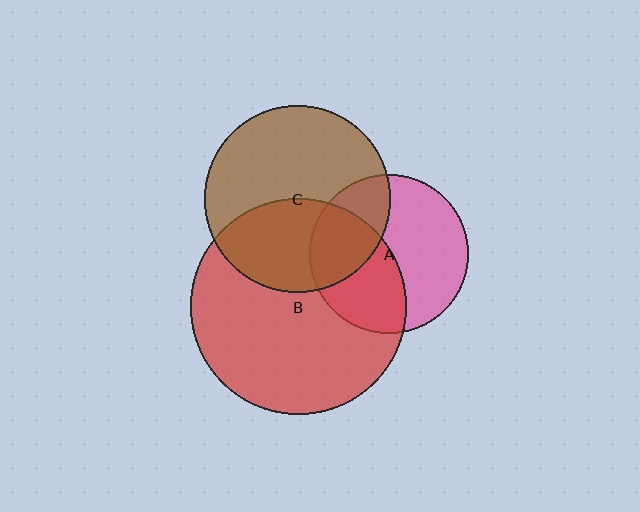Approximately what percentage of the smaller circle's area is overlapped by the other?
Approximately 40%.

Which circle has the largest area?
Circle B (red).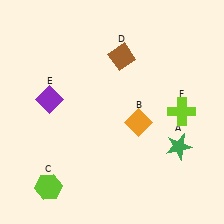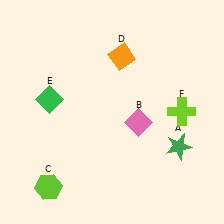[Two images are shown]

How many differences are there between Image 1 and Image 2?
There are 3 differences between the two images.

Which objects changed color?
B changed from orange to pink. D changed from brown to orange. E changed from purple to green.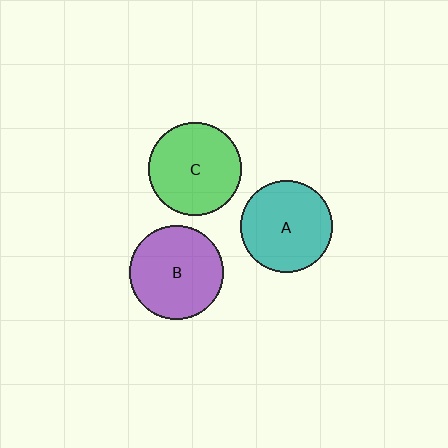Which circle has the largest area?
Circle B (purple).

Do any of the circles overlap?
No, none of the circles overlap.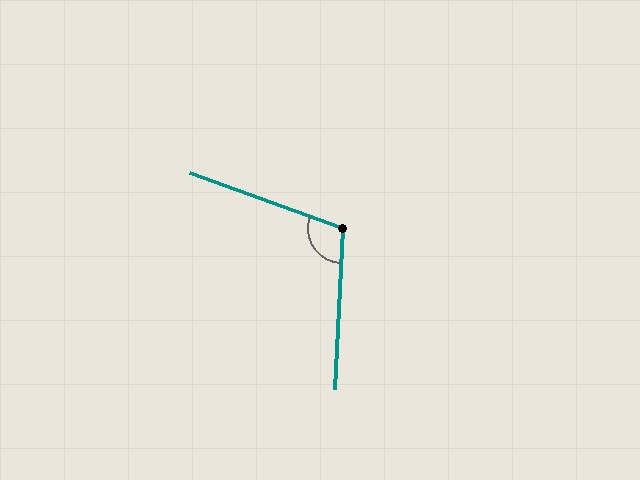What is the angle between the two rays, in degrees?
Approximately 107 degrees.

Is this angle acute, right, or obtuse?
It is obtuse.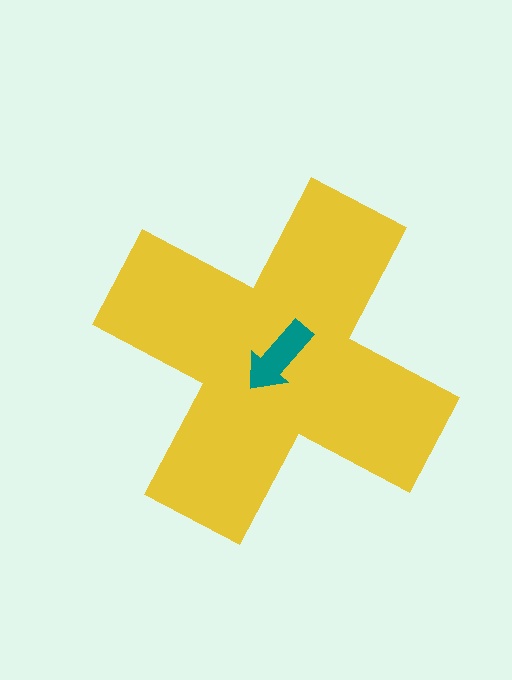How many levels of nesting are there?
2.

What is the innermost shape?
The teal arrow.